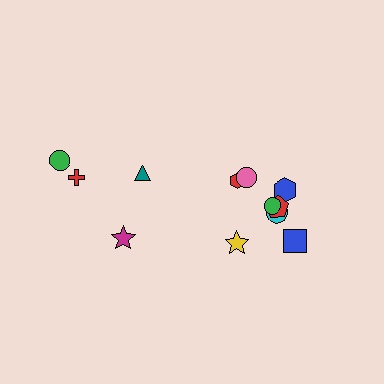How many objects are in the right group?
There are 8 objects.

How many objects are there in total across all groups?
There are 12 objects.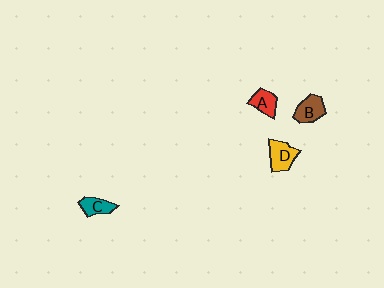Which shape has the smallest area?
Shape C (teal).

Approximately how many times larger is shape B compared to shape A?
Approximately 1.2 times.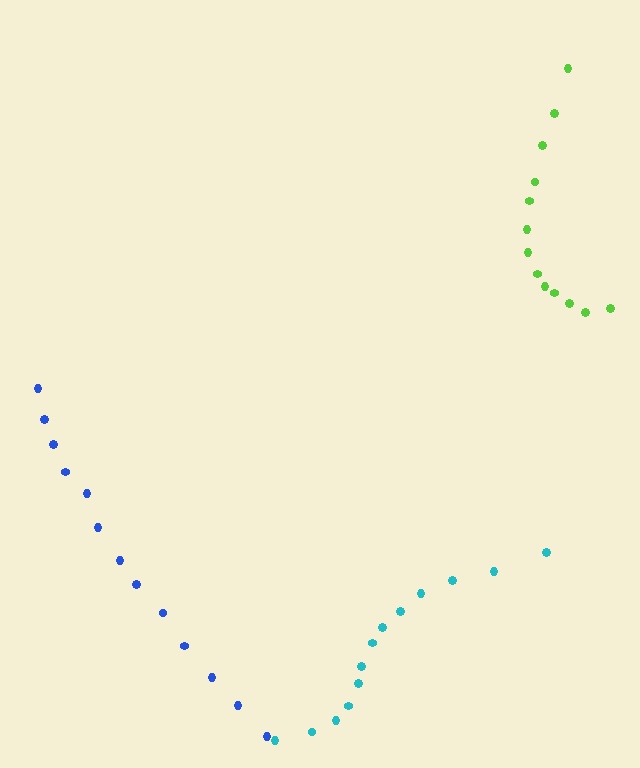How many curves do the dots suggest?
There are 3 distinct paths.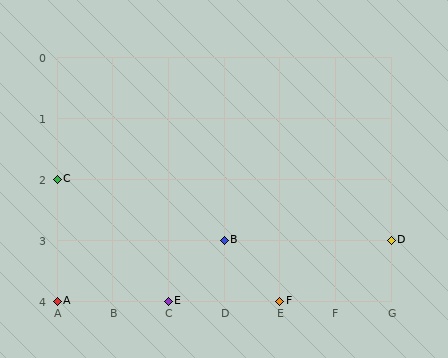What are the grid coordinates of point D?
Point D is at grid coordinates (G, 3).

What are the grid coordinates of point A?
Point A is at grid coordinates (A, 4).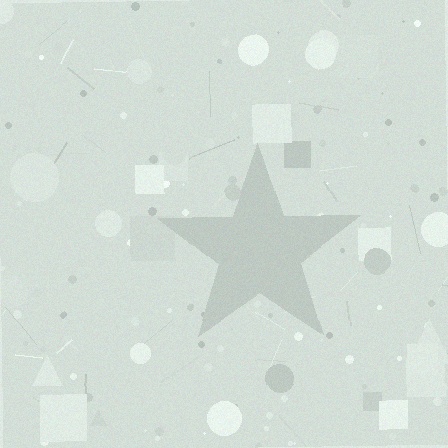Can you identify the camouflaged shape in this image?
The camouflaged shape is a star.